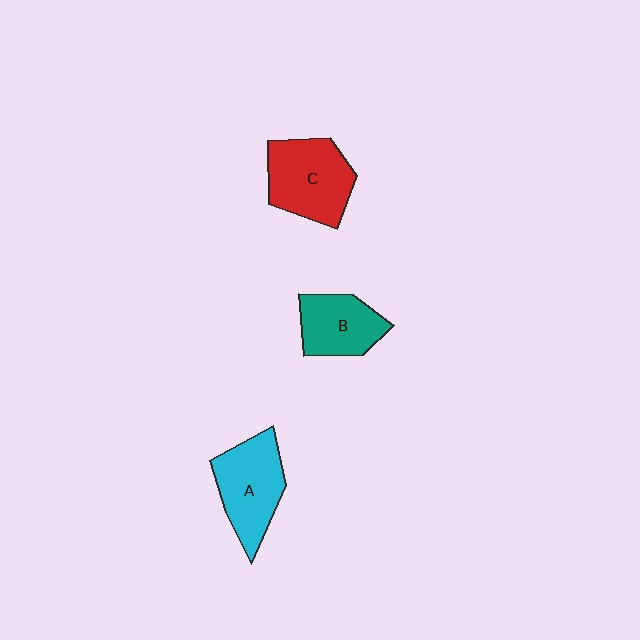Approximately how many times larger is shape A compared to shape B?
Approximately 1.3 times.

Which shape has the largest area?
Shape C (red).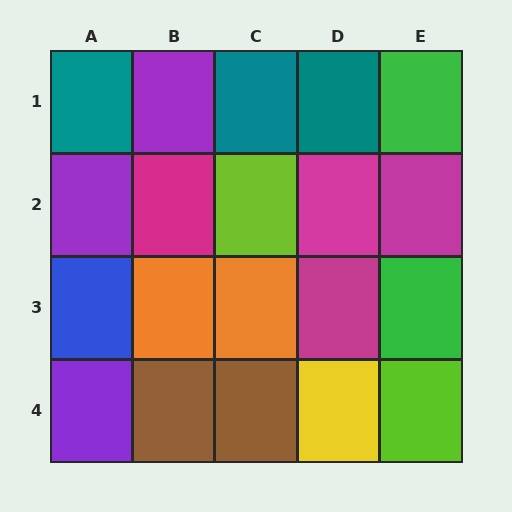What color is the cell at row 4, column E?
Lime.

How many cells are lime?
2 cells are lime.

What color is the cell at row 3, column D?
Magenta.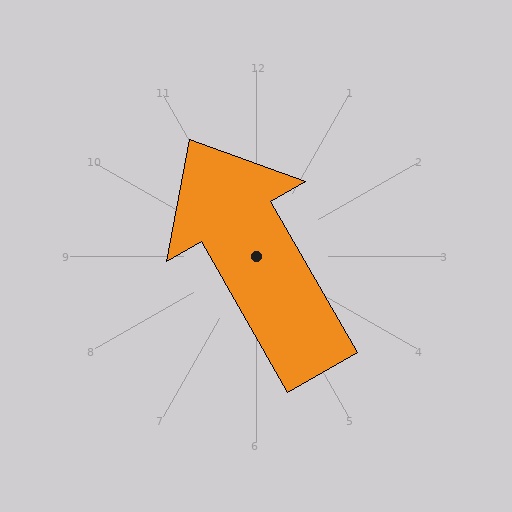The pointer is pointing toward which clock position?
Roughly 11 o'clock.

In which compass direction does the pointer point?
Northwest.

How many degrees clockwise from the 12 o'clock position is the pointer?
Approximately 330 degrees.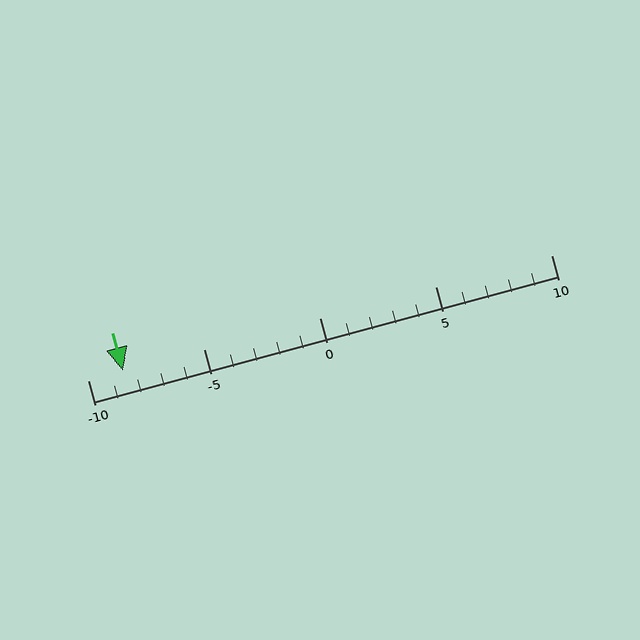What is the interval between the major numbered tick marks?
The major tick marks are spaced 5 units apart.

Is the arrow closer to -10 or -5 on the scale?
The arrow is closer to -10.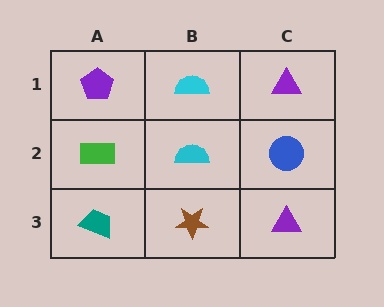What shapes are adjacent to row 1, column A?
A green rectangle (row 2, column A), a cyan semicircle (row 1, column B).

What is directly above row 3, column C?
A blue circle.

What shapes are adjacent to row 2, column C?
A purple triangle (row 1, column C), a purple triangle (row 3, column C), a cyan semicircle (row 2, column B).